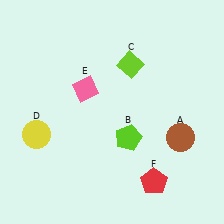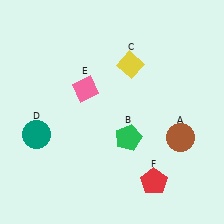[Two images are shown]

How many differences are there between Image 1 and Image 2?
There are 3 differences between the two images.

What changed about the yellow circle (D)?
In Image 1, D is yellow. In Image 2, it changed to teal.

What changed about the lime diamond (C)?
In Image 1, C is lime. In Image 2, it changed to yellow.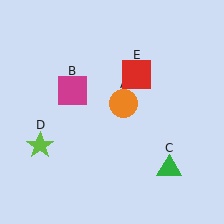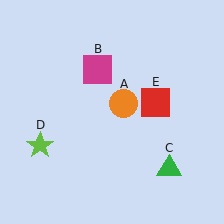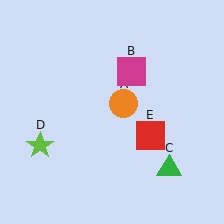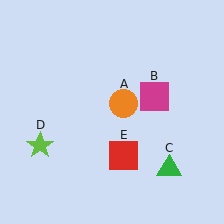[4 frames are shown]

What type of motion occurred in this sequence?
The magenta square (object B), red square (object E) rotated clockwise around the center of the scene.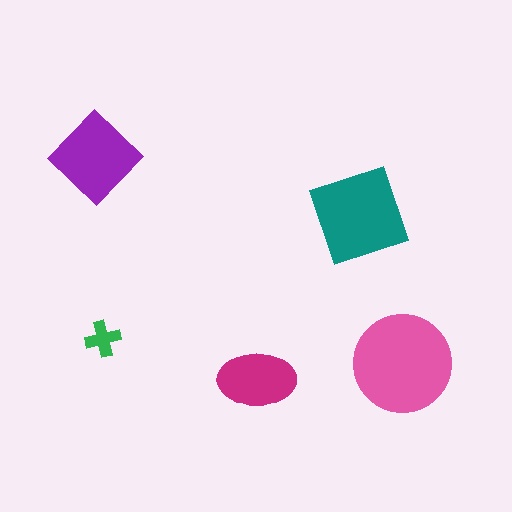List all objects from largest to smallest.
The pink circle, the teal square, the purple diamond, the magenta ellipse, the green cross.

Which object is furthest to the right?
The pink circle is rightmost.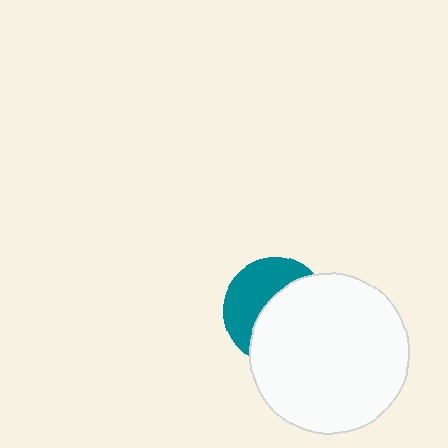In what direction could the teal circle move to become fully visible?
The teal circle could move toward the upper-left. That would shift it out from behind the white circle entirely.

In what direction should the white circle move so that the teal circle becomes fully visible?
The white circle should move toward the lower-right. That is the shortest direction to clear the overlap and leave the teal circle fully visible.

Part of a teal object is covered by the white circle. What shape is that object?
It is a circle.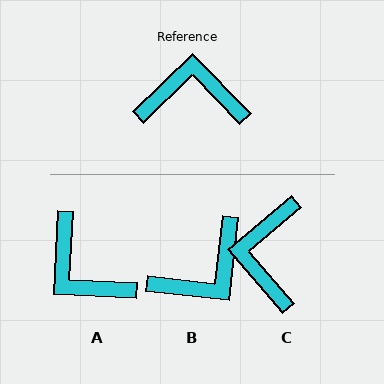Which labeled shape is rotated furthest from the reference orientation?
B, about 141 degrees away.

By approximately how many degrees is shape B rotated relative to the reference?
Approximately 141 degrees clockwise.